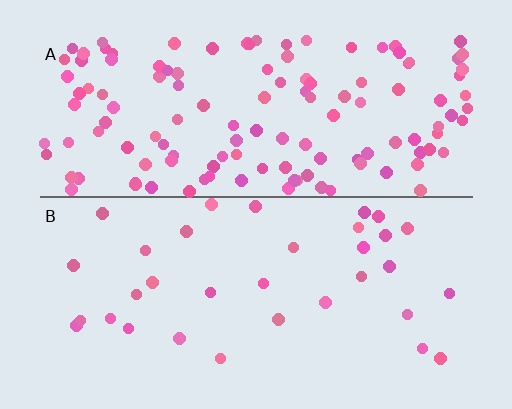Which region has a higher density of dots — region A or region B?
A (the top).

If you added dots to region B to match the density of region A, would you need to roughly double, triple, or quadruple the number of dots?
Approximately quadruple.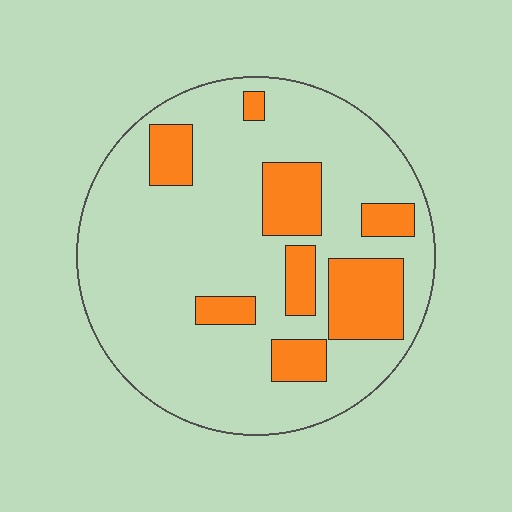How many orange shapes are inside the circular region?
8.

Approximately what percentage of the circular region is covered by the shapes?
Approximately 20%.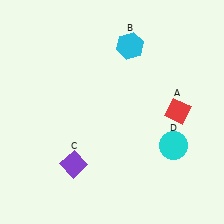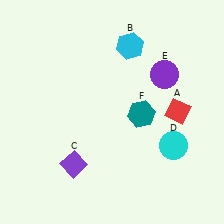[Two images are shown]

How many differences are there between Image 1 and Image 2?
There are 2 differences between the two images.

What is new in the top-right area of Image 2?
A purple circle (E) was added in the top-right area of Image 2.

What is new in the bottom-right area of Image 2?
A teal hexagon (F) was added in the bottom-right area of Image 2.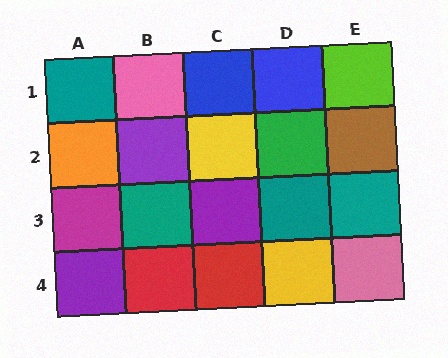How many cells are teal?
4 cells are teal.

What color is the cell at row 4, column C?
Red.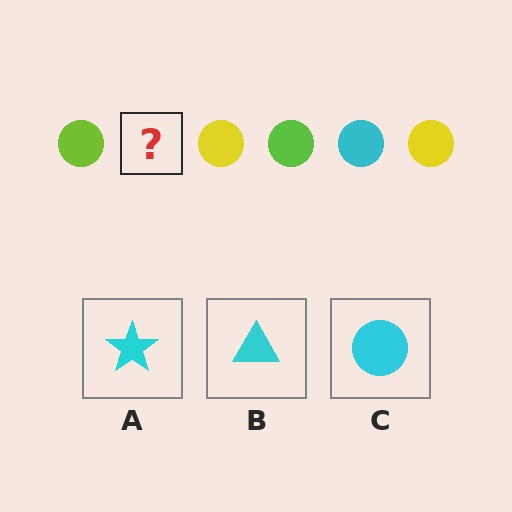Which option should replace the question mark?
Option C.